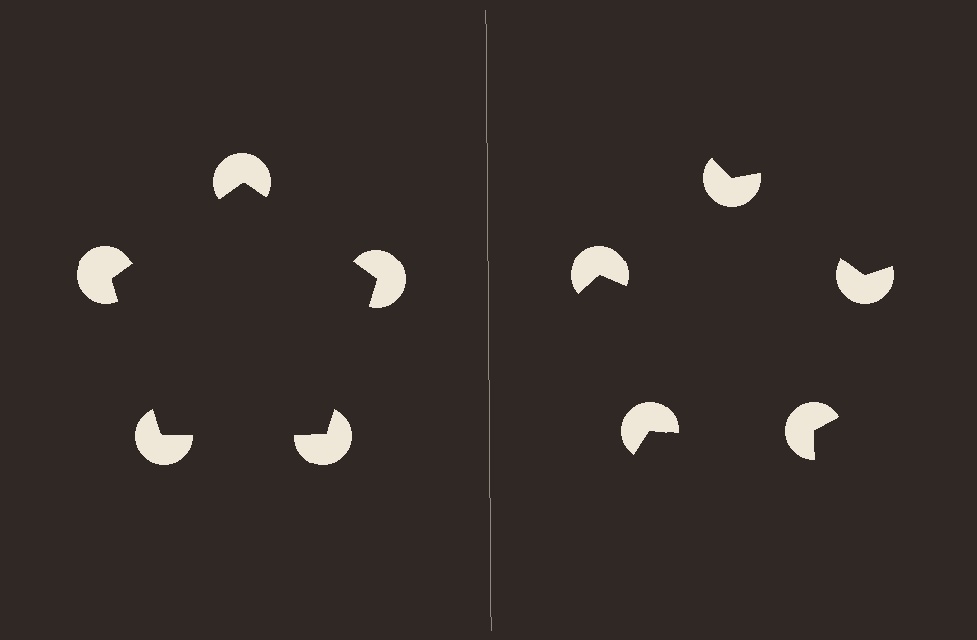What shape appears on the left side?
An illusory pentagon.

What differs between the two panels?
The pac-man discs are positioned identically on both sides; only the wedge orientations differ. On the left they align to a pentagon; on the right they are misaligned.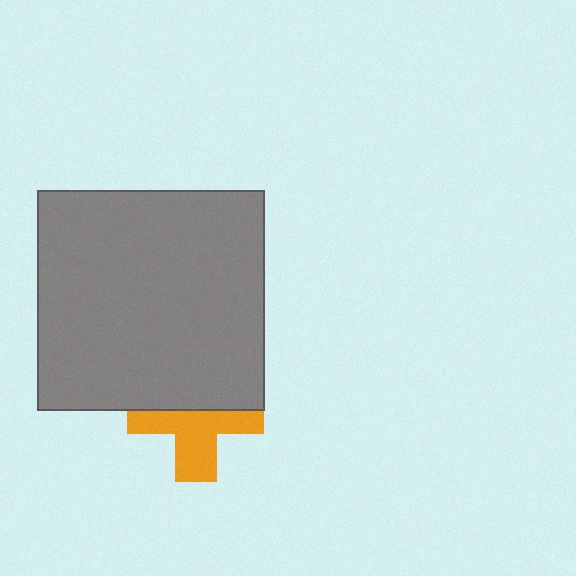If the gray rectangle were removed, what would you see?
You would see the complete orange cross.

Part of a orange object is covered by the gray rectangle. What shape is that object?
It is a cross.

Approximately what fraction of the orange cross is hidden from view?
Roughly 47% of the orange cross is hidden behind the gray rectangle.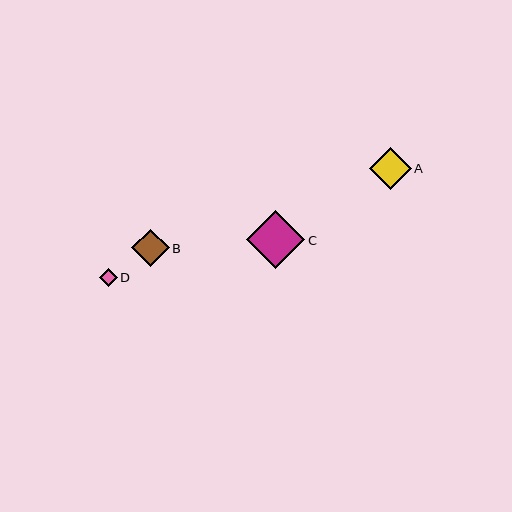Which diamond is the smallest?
Diamond D is the smallest with a size of approximately 18 pixels.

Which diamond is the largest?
Diamond C is the largest with a size of approximately 59 pixels.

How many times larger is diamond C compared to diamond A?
Diamond C is approximately 1.4 times the size of diamond A.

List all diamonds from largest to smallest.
From largest to smallest: C, A, B, D.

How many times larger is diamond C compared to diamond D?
Diamond C is approximately 3.2 times the size of diamond D.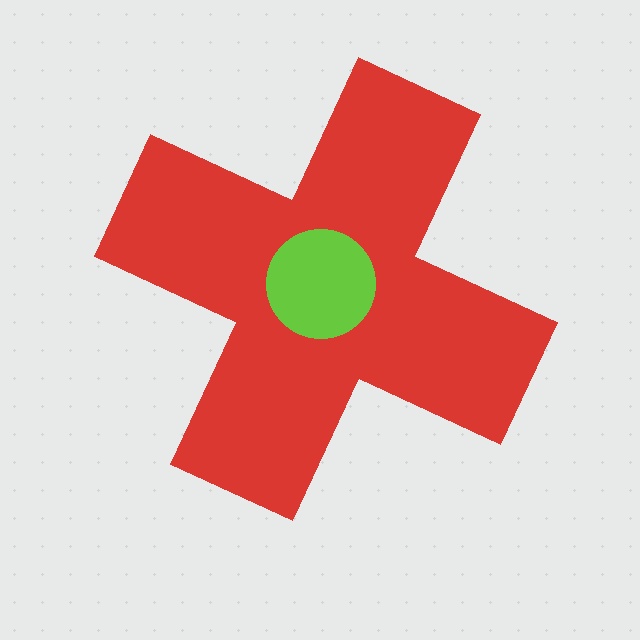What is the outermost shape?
The red cross.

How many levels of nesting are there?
2.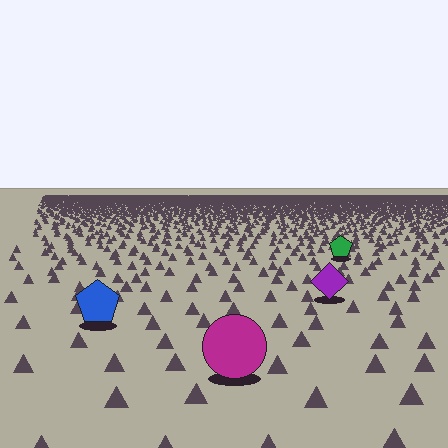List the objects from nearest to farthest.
From nearest to farthest: the magenta circle, the blue pentagon, the purple diamond, the green pentagon.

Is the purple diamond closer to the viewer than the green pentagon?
Yes. The purple diamond is closer — you can tell from the texture gradient: the ground texture is coarser near it.